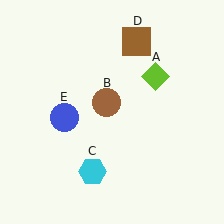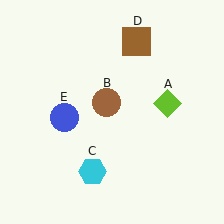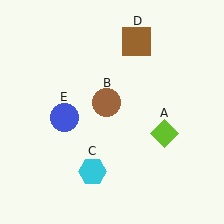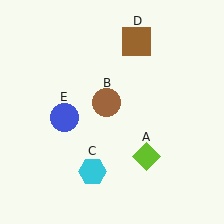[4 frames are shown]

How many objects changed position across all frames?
1 object changed position: lime diamond (object A).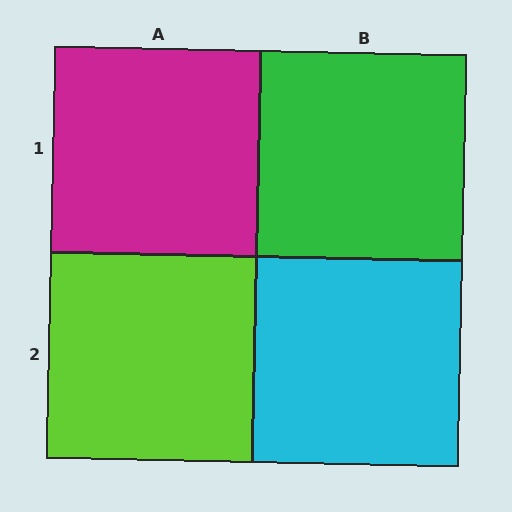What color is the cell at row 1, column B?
Green.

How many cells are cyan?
1 cell is cyan.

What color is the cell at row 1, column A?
Magenta.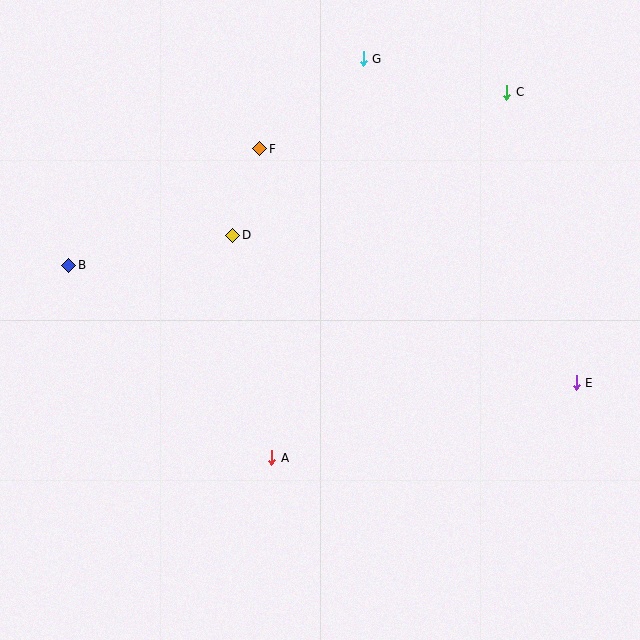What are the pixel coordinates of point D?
Point D is at (233, 235).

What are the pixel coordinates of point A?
Point A is at (272, 458).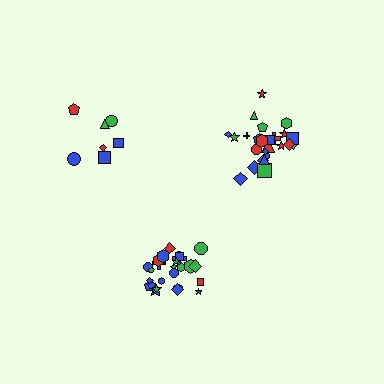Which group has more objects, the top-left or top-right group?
The top-right group.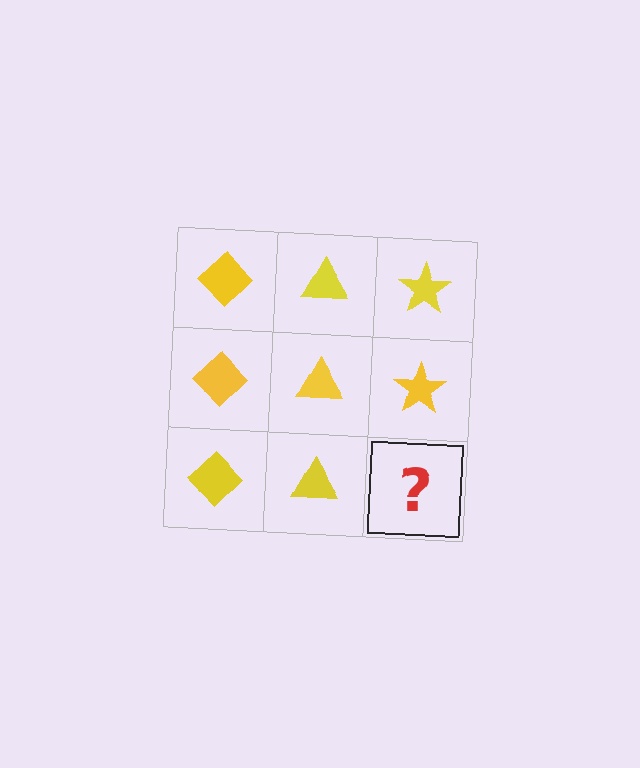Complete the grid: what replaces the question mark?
The question mark should be replaced with a yellow star.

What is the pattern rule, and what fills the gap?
The rule is that each column has a consistent shape. The gap should be filled with a yellow star.